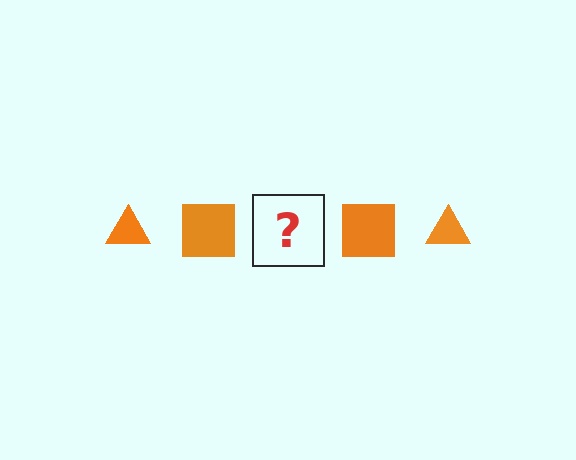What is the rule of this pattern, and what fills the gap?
The rule is that the pattern cycles through triangle, square shapes in orange. The gap should be filled with an orange triangle.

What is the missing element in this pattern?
The missing element is an orange triangle.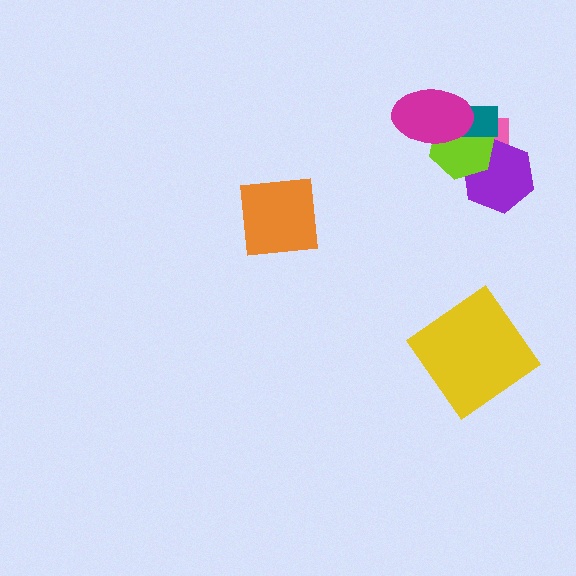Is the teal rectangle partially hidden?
Yes, it is partially covered by another shape.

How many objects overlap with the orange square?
0 objects overlap with the orange square.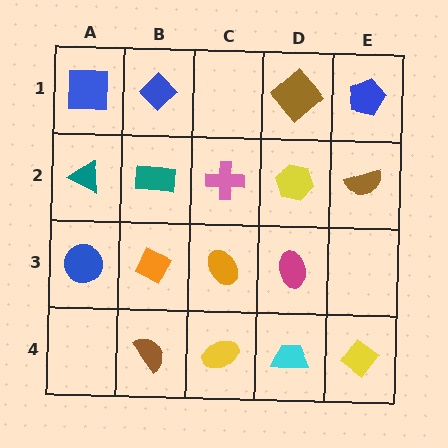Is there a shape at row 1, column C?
No, that cell is empty.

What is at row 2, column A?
A teal triangle.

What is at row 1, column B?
A blue diamond.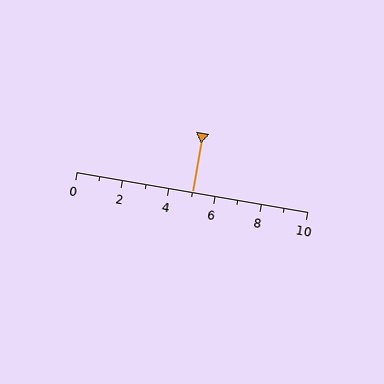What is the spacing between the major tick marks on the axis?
The major ticks are spaced 2 apart.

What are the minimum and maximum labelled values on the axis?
The axis runs from 0 to 10.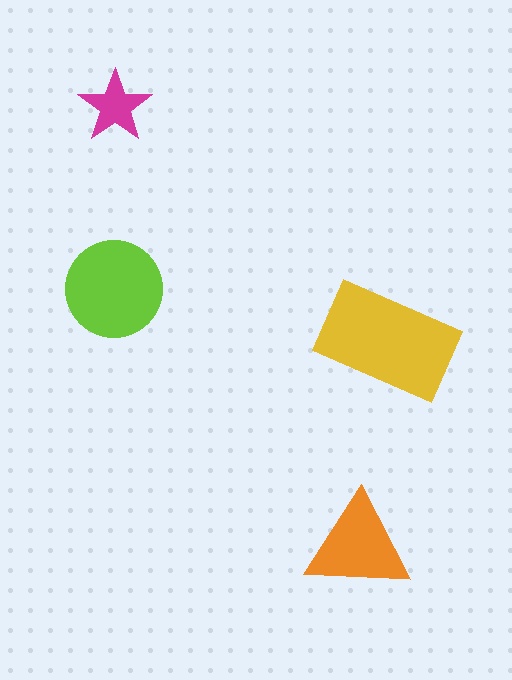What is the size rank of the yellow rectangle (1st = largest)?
1st.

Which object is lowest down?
The orange triangle is bottommost.